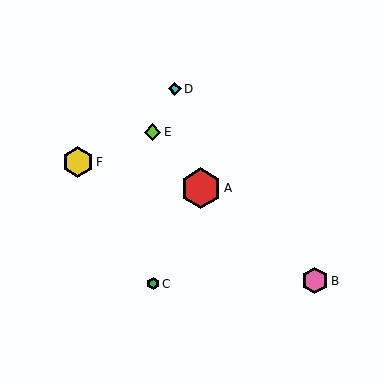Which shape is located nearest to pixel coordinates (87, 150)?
The yellow hexagon (labeled F) at (78, 162) is nearest to that location.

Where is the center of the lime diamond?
The center of the lime diamond is at (152, 132).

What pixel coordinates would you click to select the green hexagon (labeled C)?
Click at (153, 284) to select the green hexagon C.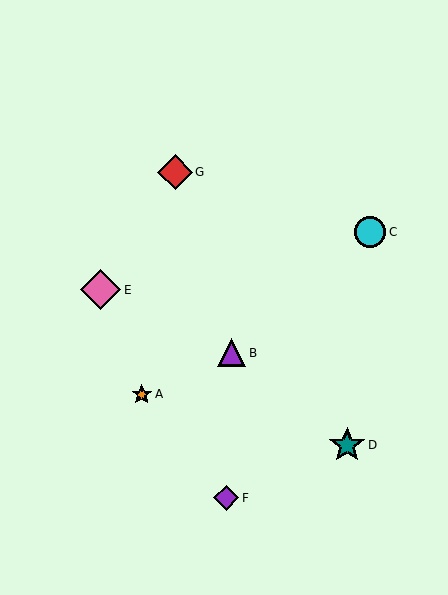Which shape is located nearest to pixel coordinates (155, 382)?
The orange star (labeled A) at (142, 394) is nearest to that location.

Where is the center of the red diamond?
The center of the red diamond is at (175, 172).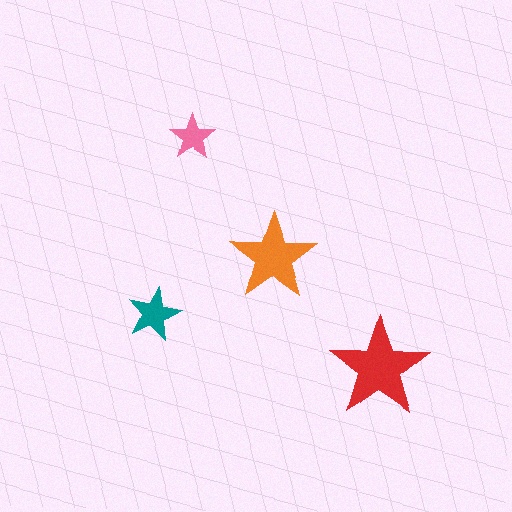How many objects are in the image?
There are 4 objects in the image.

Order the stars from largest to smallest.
the red one, the orange one, the teal one, the pink one.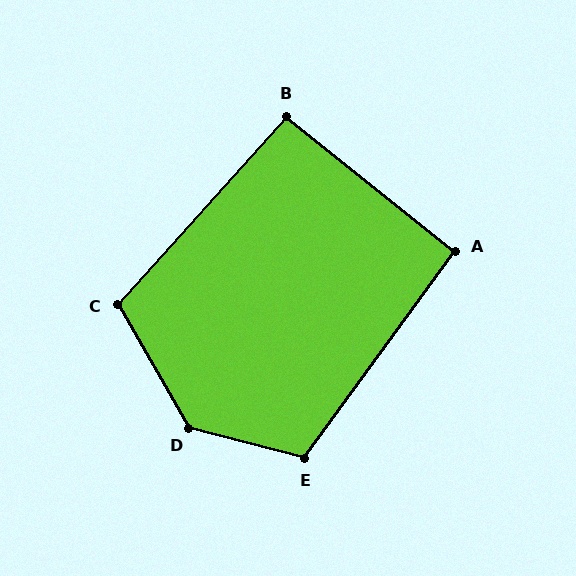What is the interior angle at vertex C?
Approximately 108 degrees (obtuse).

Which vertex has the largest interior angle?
D, at approximately 135 degrees.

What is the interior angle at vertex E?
Approximately 111 degrees (obtuse).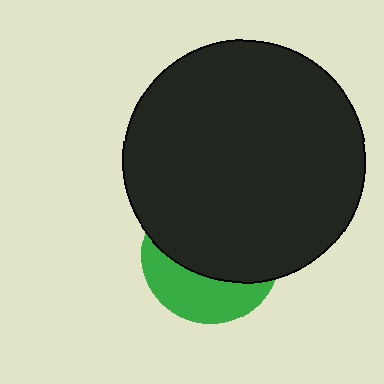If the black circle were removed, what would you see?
You would see the complete green circle.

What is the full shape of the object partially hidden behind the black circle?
The partially hidden object is a green circle.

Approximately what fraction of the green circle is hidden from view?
Roughly 65% of the green circle is hidden behind the black circle.